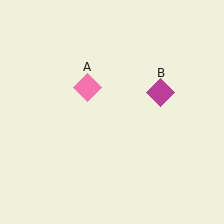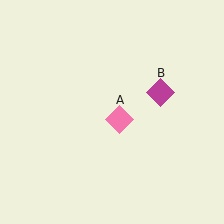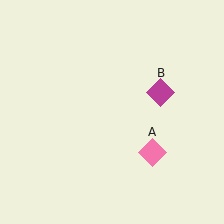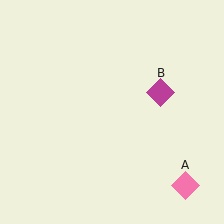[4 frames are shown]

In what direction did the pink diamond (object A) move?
The pink diamond (object A) moved down and to the right.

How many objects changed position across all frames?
1 object changed position: pink diamond (object A).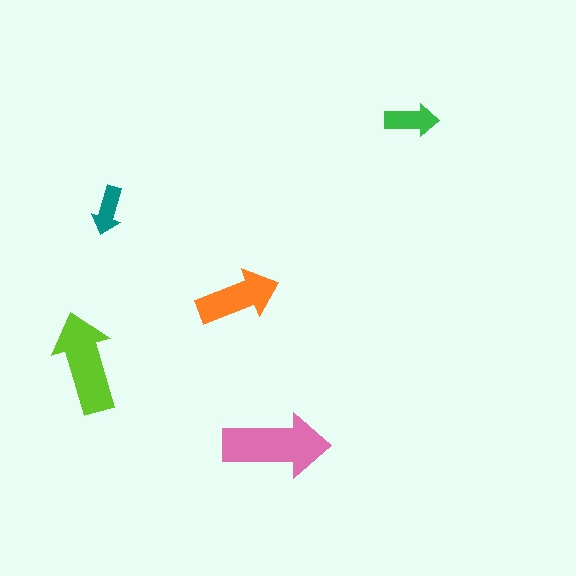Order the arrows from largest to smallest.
the pink one, the lime one, the orange one, the green one, the teal one.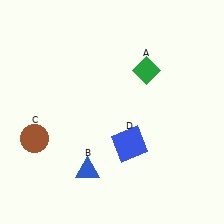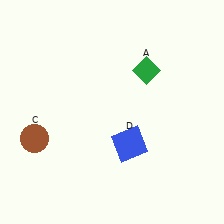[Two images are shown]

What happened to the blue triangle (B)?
The blue triangle (B) was removed in Image 2. It was in the bottom-left area of Image 1.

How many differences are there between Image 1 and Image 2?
There is 1 difference between the two images.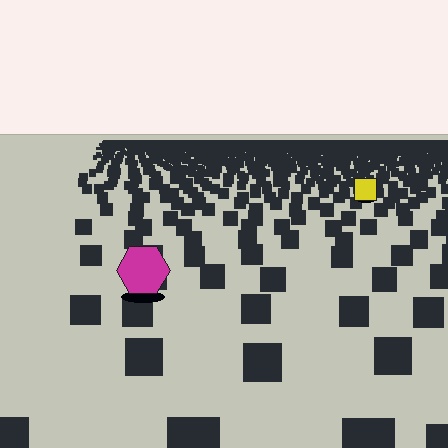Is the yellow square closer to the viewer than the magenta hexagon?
No. The magenta hexagon is closer — you can tell from the texture gradient: the ground texture is coarser near it.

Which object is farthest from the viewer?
The yellow square is farthest from the viewer. It appears smaller and the ground texture around it is denser.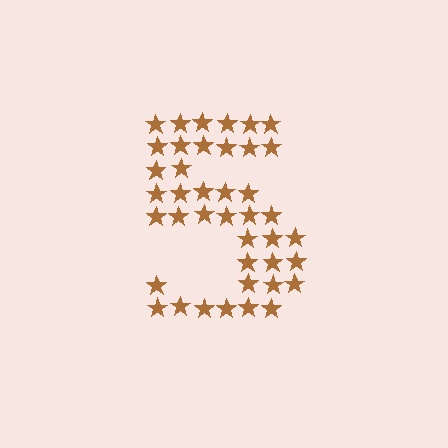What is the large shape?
The large shape is the digit 5.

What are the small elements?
The small elements are stars.